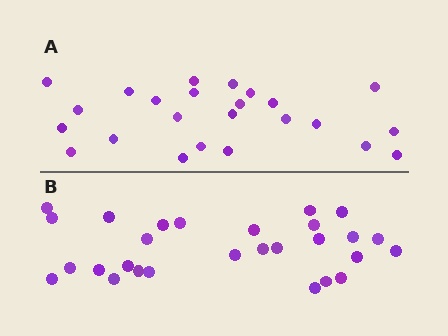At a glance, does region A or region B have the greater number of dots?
Region B (the bottom region) has more dots.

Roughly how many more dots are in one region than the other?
Region B has about 4 more dots than region A.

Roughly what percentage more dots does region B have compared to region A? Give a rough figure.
About 15% more.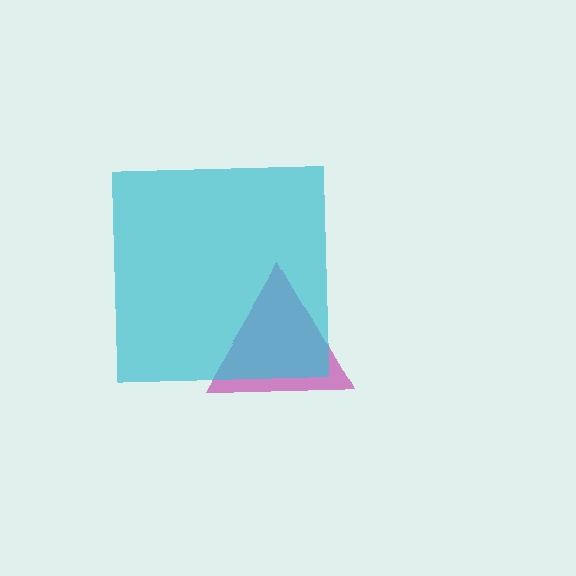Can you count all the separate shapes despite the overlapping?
Yes, there are 2 separate shapes.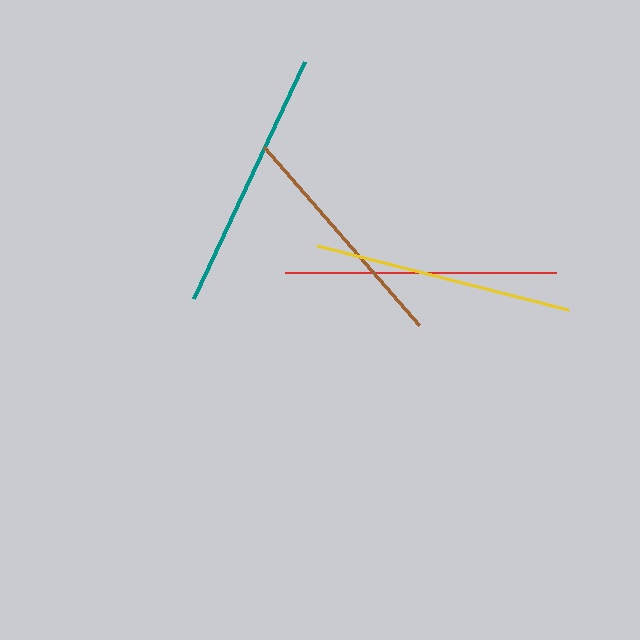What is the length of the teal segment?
The teal segment is approximately 262 pixels long.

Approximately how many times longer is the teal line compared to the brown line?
The teal line is approximately 1.1 times the length of the brown line.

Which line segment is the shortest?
The brown line is the shortest at approximately 236 pixels.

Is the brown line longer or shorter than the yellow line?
The yellow line is longer than the brown line.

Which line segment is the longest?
The red line is the longest at approximately 271 pixels.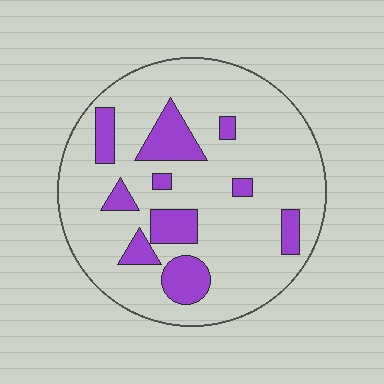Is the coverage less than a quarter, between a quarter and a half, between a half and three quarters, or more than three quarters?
Less than a quarter.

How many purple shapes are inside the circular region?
10.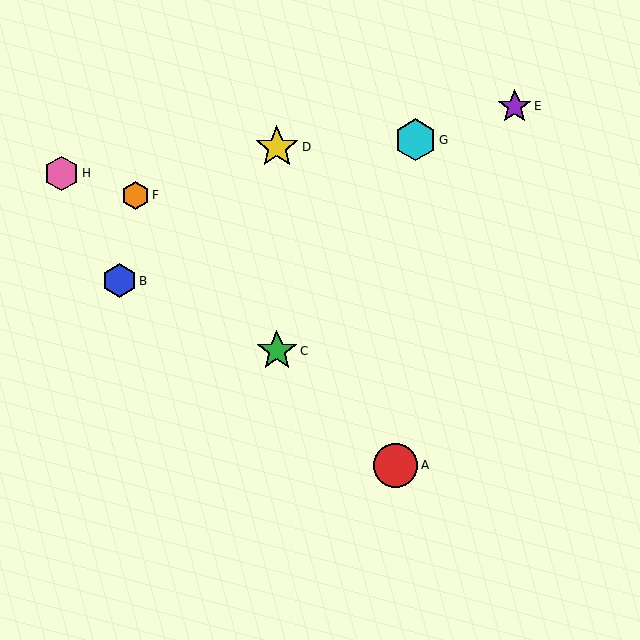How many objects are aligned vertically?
2 objects (C, D) are aligned vertically.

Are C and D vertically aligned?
Yes, both are at x≈277.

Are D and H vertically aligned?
No, D is at x≈277 and H is at x≈61.